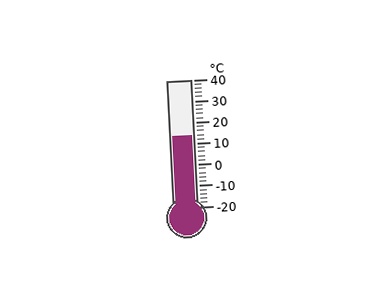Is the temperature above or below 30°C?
The temperature is below 30°C.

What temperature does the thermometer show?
The thermometer shows approximately 14°C.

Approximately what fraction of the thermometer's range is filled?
The thermometer is filled to approximately 55% of its range.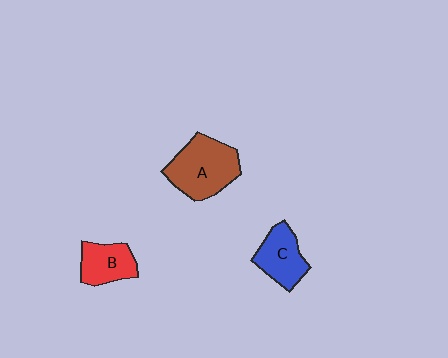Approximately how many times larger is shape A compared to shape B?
Approximately 1.7 times.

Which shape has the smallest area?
Shape B (red).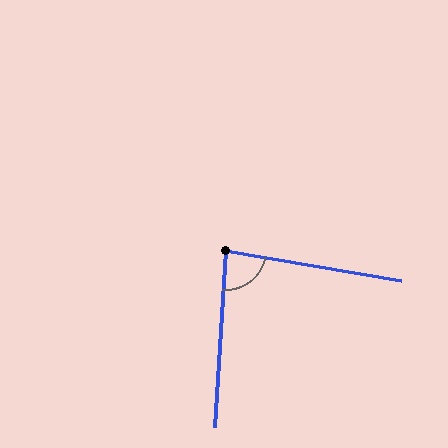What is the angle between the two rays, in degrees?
Approximately 84 degrees.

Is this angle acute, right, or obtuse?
It is acute.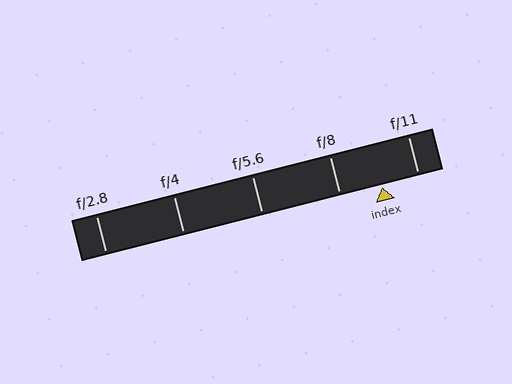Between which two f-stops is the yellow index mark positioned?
The index mark is between f/8 and f/11.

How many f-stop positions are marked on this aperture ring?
There are 5 f-stop positions marked.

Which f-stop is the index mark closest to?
The index mark is closest to f/11.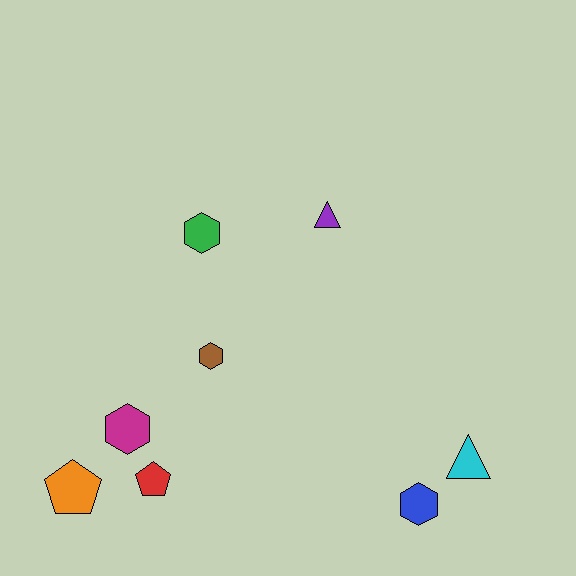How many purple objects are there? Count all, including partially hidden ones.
There is 1 purple object.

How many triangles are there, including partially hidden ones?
There are 2 triangles.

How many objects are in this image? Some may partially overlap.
There are 8 objects.